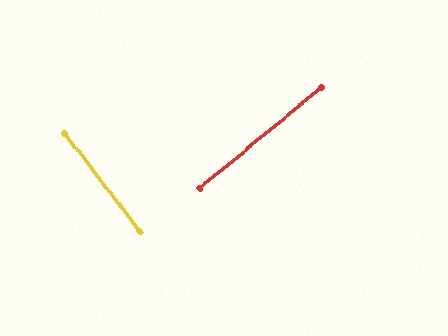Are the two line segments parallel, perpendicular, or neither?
Perpendicular — they meet at approximately 88°.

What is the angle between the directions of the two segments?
Approximately 88 degrees.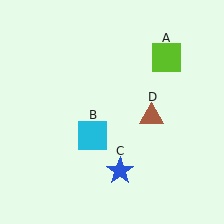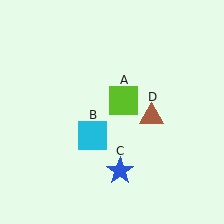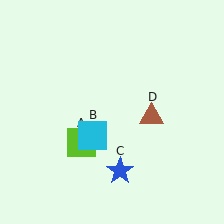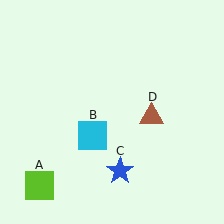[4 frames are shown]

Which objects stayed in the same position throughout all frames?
Cyan square (object B) and blue star (object C) and brown triangle (object D) remained stationary.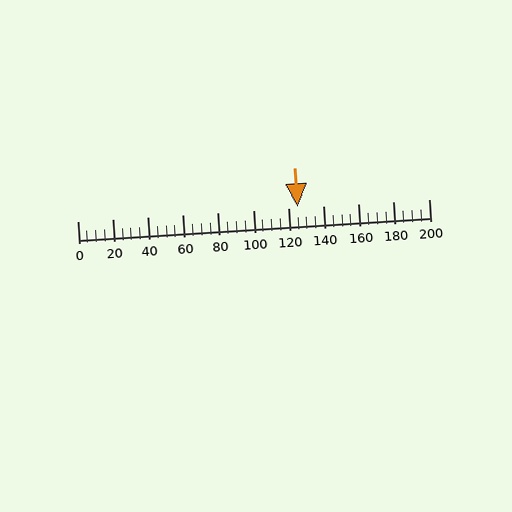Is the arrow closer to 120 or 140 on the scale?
The arrow is closer to 120.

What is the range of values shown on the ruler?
The ruler shows values from 0 to 200.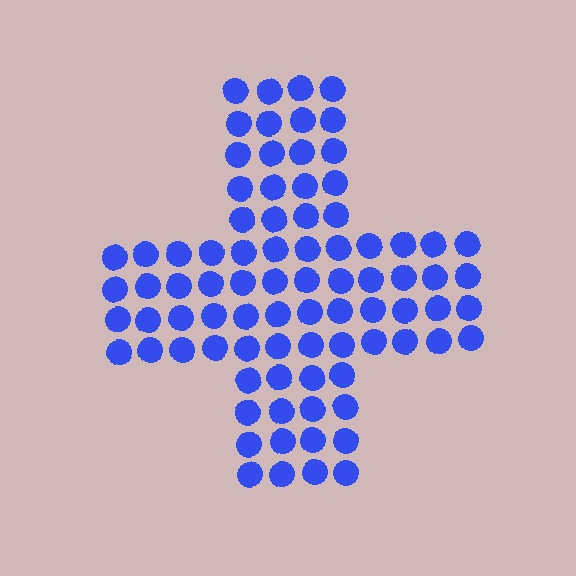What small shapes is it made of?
It is made of small circles.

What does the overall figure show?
The overall figure shows a cross.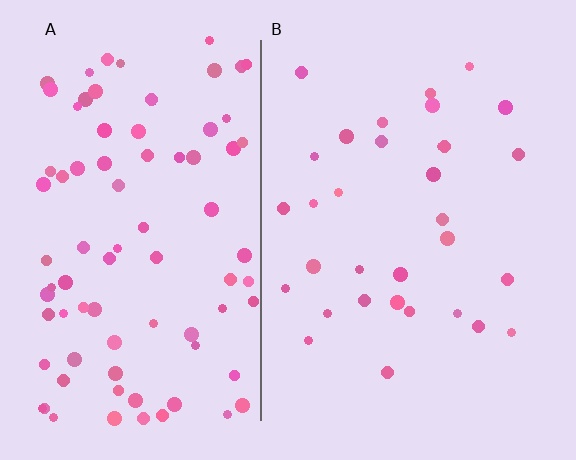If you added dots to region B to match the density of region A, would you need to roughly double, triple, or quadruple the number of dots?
Approximately triple.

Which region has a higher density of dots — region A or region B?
A (the left).